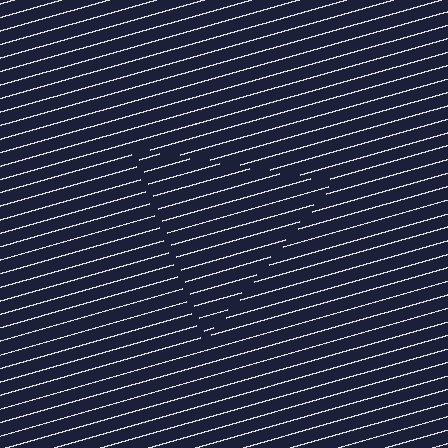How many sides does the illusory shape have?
3 sides — the line-ends trace a triangle.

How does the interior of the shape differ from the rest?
The interior of the shape contains the same grating, shifted by half a period — the contour is defined by the phase discontinuity where line-ends from the inner and outer gratings abut.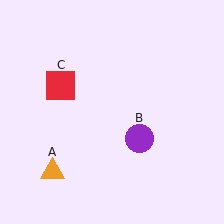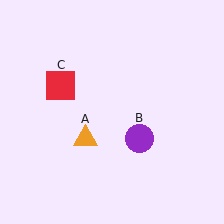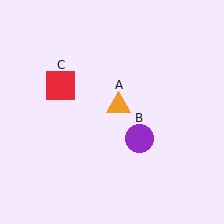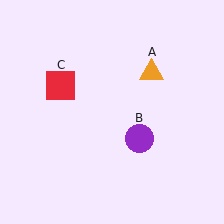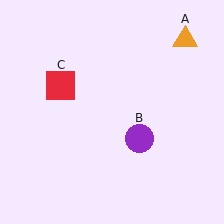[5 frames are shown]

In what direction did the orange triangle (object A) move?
The orange triangle (object A) moved up and to the right.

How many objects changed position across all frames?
1 object changed position: orange triangle (object A).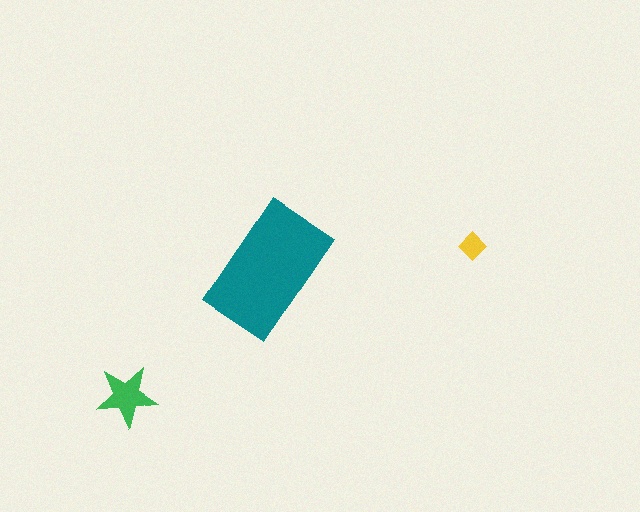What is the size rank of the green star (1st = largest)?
2nd.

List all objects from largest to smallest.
The teal rectangle, the green star, the yellow diamond.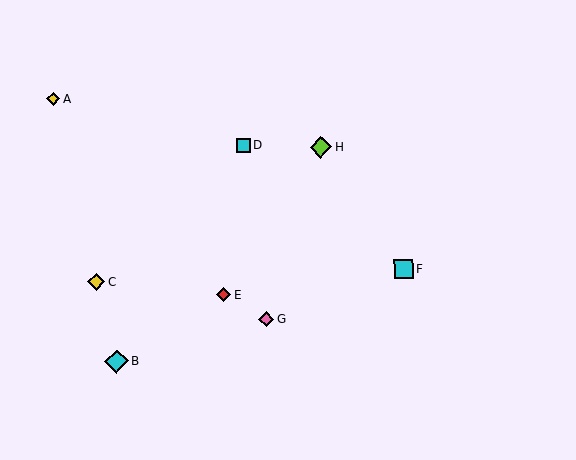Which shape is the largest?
The cyan diamond (labeled B) is the largest.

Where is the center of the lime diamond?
The center of the lime diamond is at (321, 147).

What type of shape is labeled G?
Shape G is a pink diamond.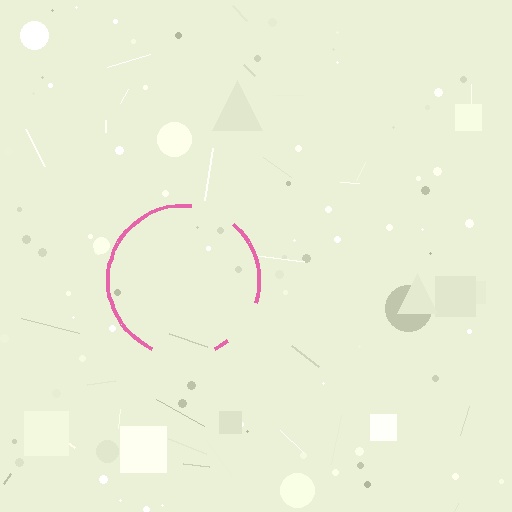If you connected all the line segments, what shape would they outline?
They would outline a circle.